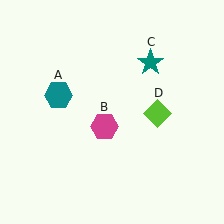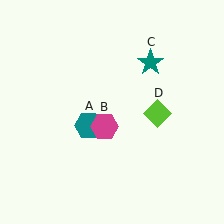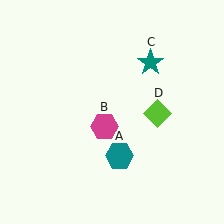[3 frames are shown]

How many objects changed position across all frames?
1 object changed position: teal hexagon (object A).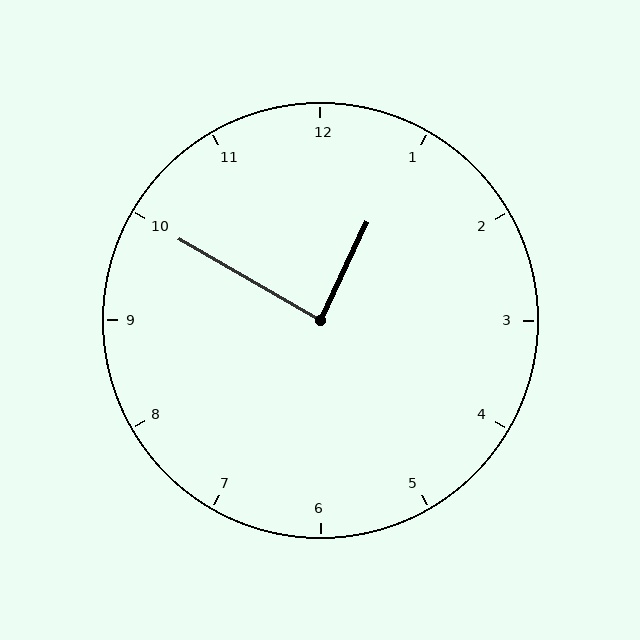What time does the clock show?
12:50.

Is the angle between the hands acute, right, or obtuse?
It is right.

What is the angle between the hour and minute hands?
Approximately 85 degrees.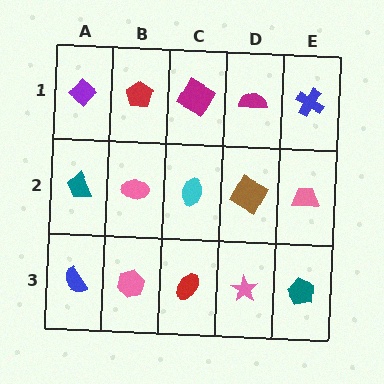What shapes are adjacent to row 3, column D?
A brown square (row 2, column D), a red ellipse (row 3, column C), a teal pentagon (row 3, column E).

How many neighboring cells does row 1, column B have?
3.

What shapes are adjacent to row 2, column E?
A blue cross (row 1, column E), a teal pentagon (row 3, column E), a brown square (row 2, column D).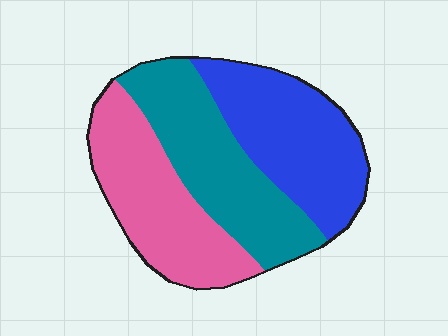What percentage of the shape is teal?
Teal takes up about one third (1/3) of the shape.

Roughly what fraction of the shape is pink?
Pink covers around 35% of the shape.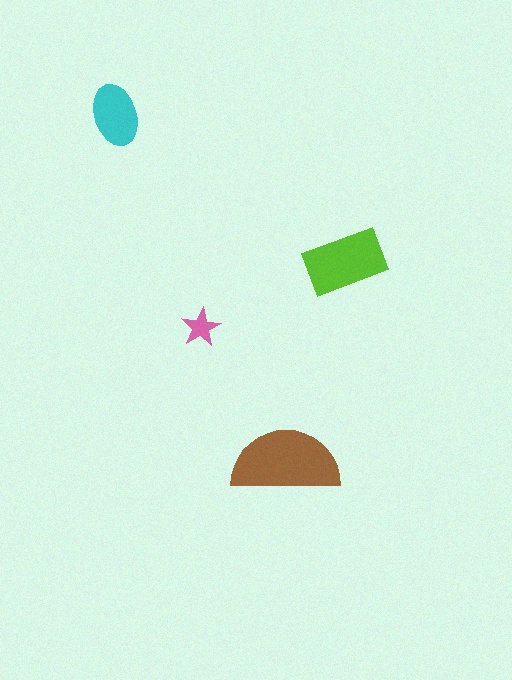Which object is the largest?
The brown semicircle.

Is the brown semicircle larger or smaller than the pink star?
Larger.